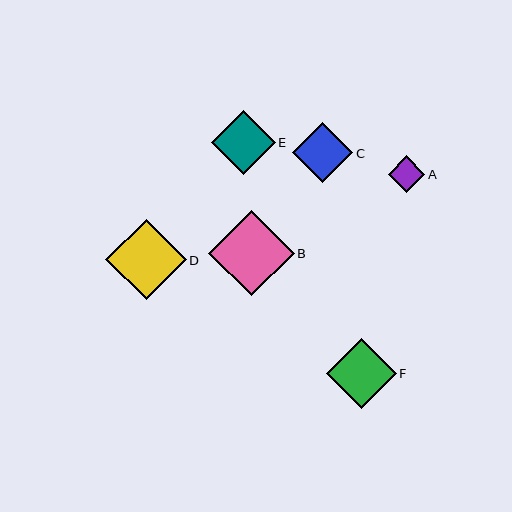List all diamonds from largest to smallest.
From largest to smallest: B, D, F, E, C, A.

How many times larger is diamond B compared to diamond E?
Diamond B is approximately 1.3 times the size of diamond E.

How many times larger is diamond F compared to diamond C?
Diamond F is approximately 1.2 times the size of diamond C.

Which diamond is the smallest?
Diamond A is the smallest with a size of approximately 36 pixels.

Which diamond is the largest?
Diamond B is the largest with a size of approximately 86 pixels.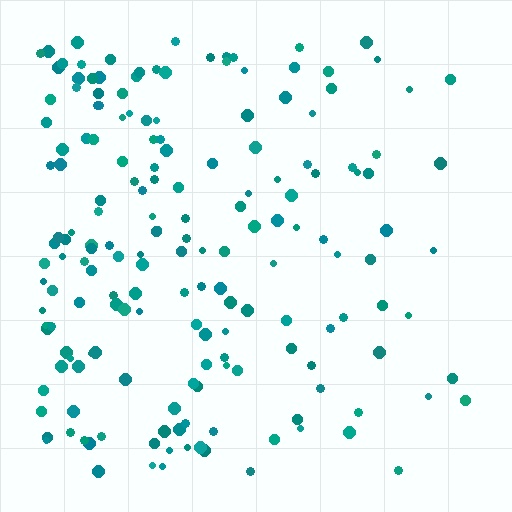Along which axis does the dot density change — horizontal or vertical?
Horizontal.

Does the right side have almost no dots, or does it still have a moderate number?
Still a moderate number, just noticeably fewer than the left.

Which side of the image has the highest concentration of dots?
The left.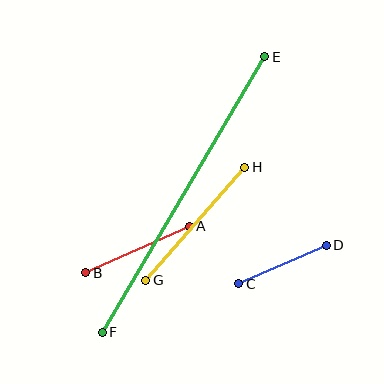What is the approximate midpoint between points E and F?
The midpoint is at approximately (184, 194) pixels.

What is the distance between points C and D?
The distance is approximately 96 pixels.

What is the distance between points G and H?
The distance is approximately 150 pixels.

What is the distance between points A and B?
The distance is approximately 114 pixels.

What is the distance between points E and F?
The distance is approximately 320 pixels.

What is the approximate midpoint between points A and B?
The midpoint is at approximately (137, 249) pixels.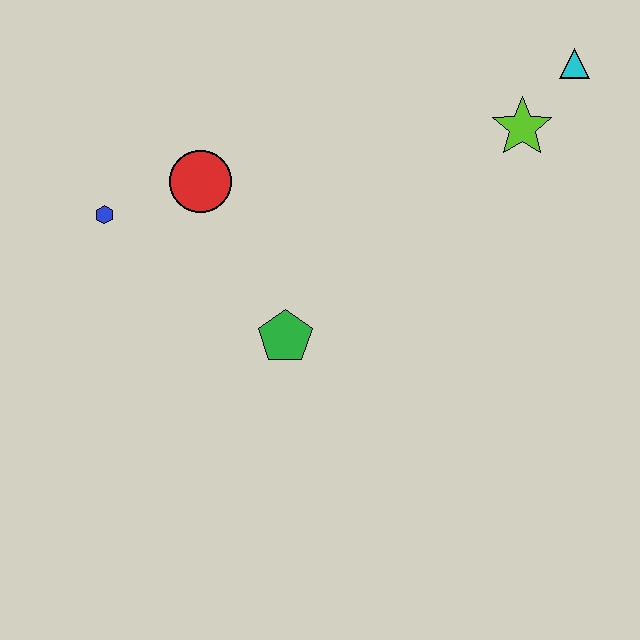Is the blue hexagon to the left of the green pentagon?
Yes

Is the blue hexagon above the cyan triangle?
No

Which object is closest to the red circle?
The blue hexagon is closest to the red circle.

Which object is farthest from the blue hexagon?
The cyan triangle is farthest from the blue hexagon.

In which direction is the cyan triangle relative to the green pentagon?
The cyan triangle is to the right of the green pentagon.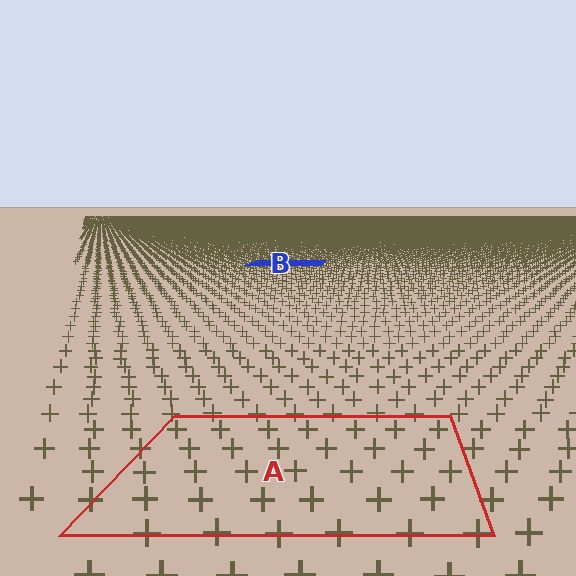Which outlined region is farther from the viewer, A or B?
Region B is farther from the viewer — the texture elements inside it appear smaller and more densely packed.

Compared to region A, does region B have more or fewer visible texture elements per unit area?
Region B has more texture elements per unit area — they are packed more densely because it is farther away.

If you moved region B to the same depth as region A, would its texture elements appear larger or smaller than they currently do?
They would appear larger. At a closer depth, the same texture elements are projected at a bigger on-screen size.